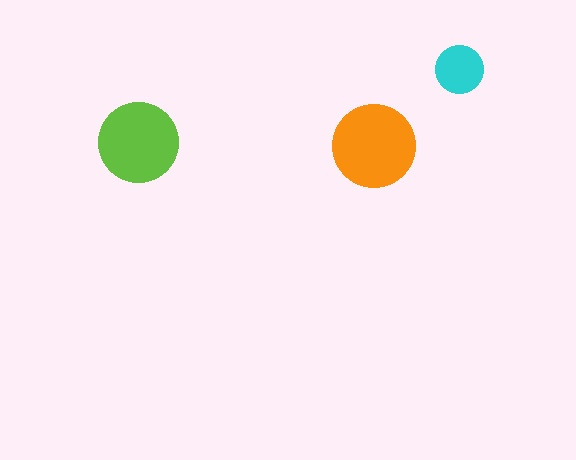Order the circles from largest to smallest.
the orange one, the lime one, the cyan one.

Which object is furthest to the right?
The cyan circle is rightmost.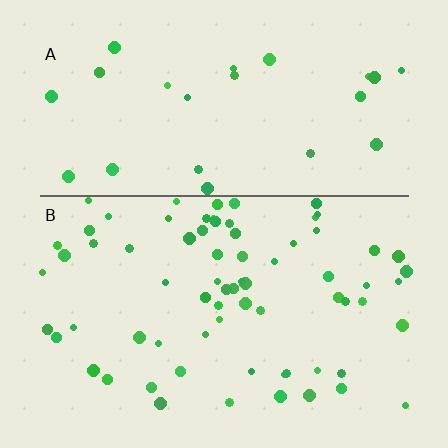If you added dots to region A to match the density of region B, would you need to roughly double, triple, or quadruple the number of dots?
Approximately triple.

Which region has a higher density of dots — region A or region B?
B (the bottom).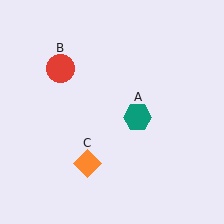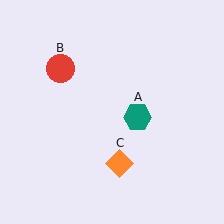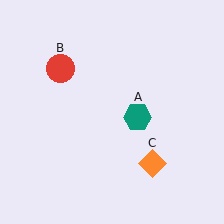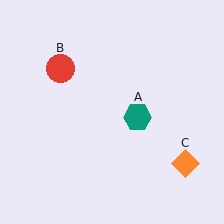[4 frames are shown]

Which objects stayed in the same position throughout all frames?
Teal hexagon (object A) and red circle (object B) remained stationary.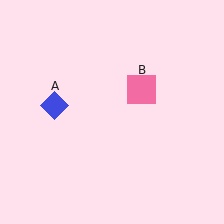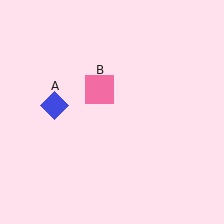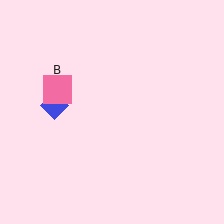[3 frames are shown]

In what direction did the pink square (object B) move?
The pink square (object B) moved left.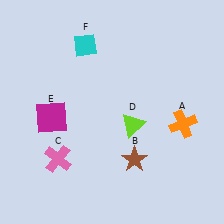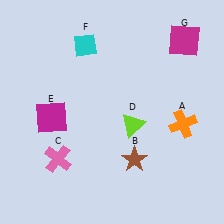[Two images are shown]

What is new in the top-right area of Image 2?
A magenta square (G) was added in the top-right area of Image 2.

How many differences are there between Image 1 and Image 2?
There is 1 difference between the two images.